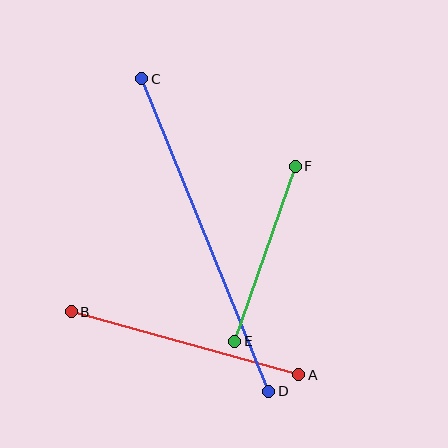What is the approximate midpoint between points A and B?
The midpoint is at approximately (185, 343) pixels.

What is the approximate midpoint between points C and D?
The midpoint is at approximately (205, 235) pixels.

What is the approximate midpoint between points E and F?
The midpoint is at approximately (265, 254) pixels.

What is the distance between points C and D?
The distance is approximately 337 pixels.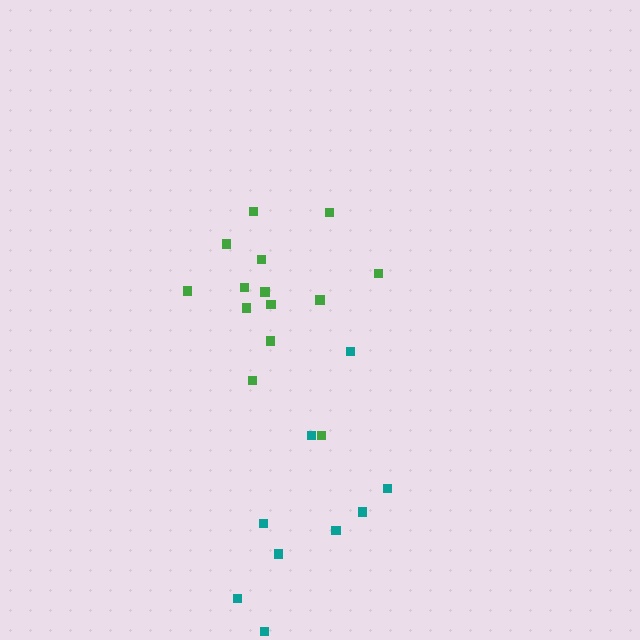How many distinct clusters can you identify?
There are 2 distinct clusters.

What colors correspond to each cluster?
The clusters are colored: green, teal.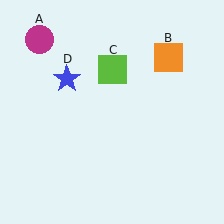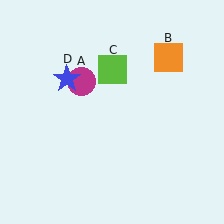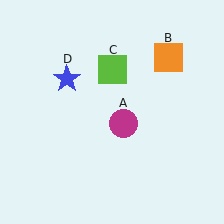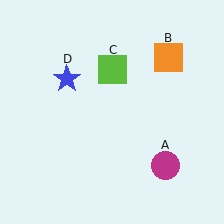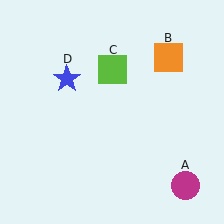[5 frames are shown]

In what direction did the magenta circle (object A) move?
The magenta circle (object A) moved down and to the right.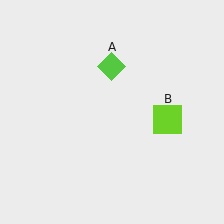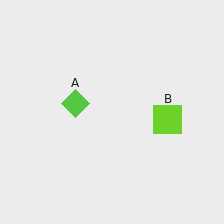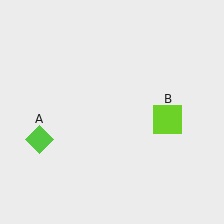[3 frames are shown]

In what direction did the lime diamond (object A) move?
The lime diamond (object A) moved down and to the left.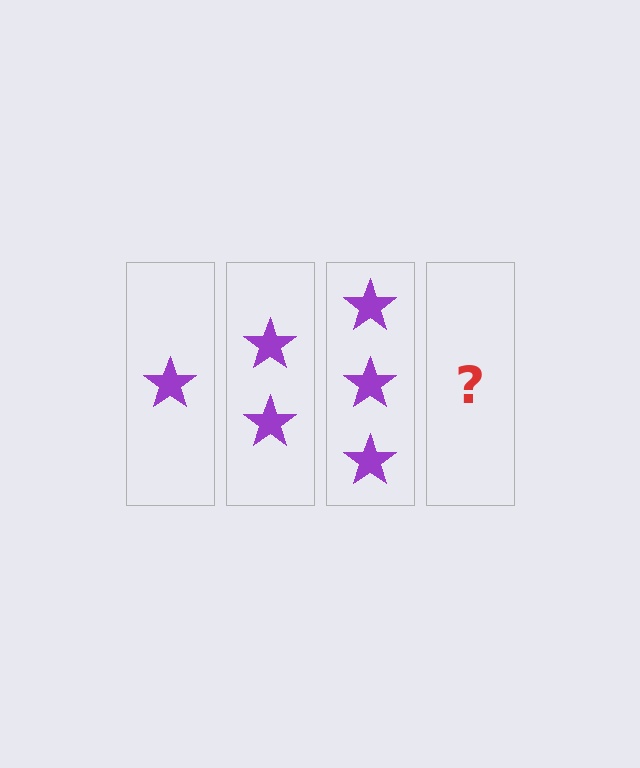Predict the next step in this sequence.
The next step is 4 stars.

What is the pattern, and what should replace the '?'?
The pattern is that each step adds one more star. The '?' should be 4 stars.